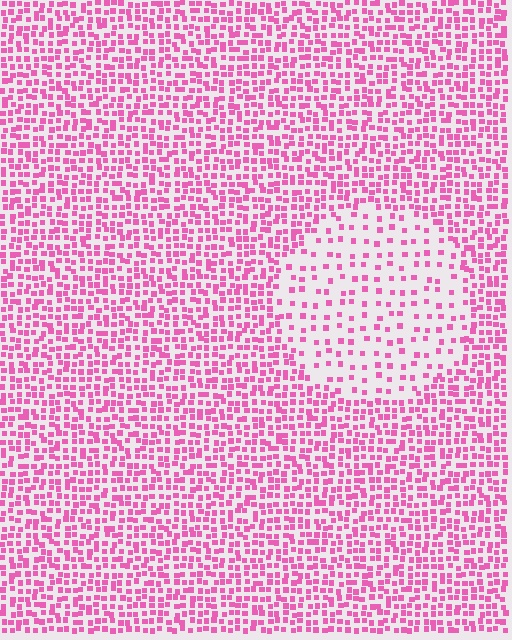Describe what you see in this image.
The image contains small pink elements arranged at two different densities. A circle-shaped region is visible where the elements are less densely packed than the surrounding area.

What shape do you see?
I see a circle.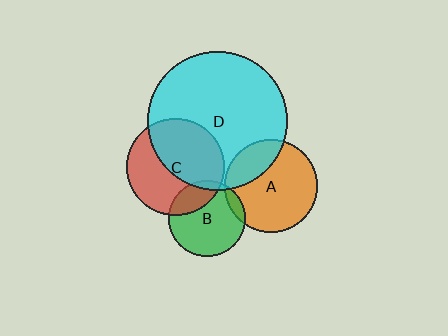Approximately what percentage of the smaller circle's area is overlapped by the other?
Approximately 5%.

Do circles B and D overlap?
Yes.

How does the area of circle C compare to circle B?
Approximately 1.6 times.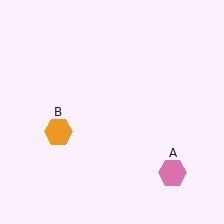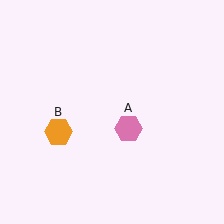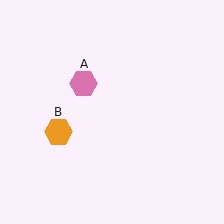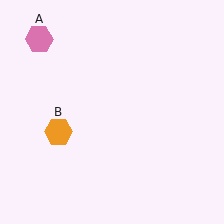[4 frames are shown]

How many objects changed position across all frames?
1 object changed position: pink hexagon (object A).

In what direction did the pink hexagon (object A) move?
The pink hexagon (object A) moved up and to the left.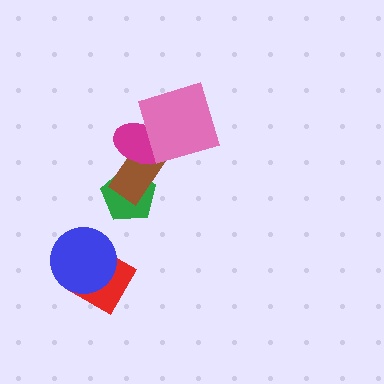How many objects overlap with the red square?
1 object overlaps with the red square.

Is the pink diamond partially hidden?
No, no other shape covers it.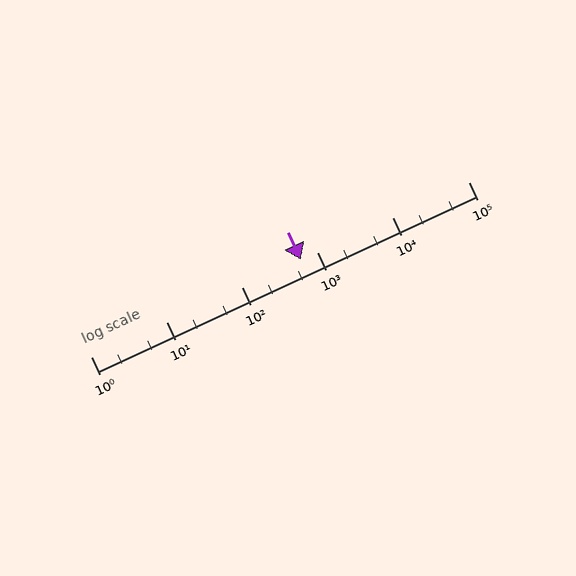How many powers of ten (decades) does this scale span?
The scale spans 5 decades, from 1 to 100000.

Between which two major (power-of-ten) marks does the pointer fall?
The pointer is between 100 and 1000.